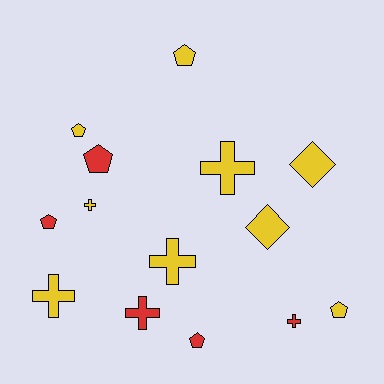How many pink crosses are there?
There are no pink crosses.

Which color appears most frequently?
Yellow, with 9 objects.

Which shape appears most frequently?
Pentagon, with 6 objects.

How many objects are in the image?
There are 14 objects.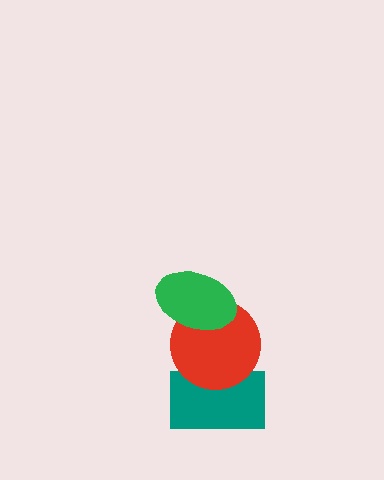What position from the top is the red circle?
The red circle is 2nd from the top.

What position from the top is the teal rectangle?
The teal rectangle is 3rd from the top.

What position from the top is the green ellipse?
The green ellipse is 1st from the top.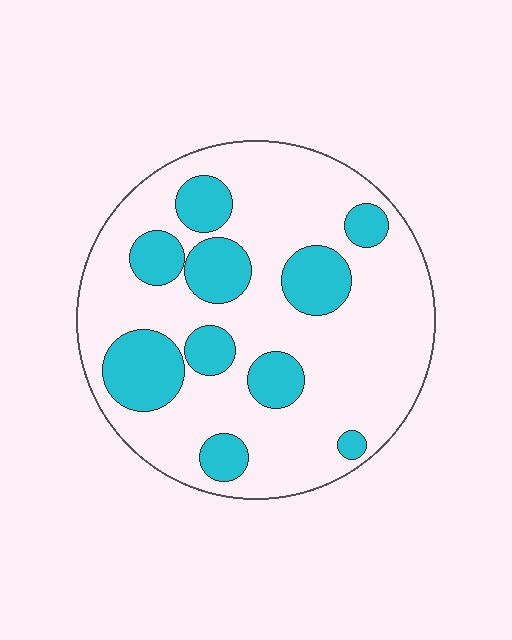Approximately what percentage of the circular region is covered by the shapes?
Approximately 25%.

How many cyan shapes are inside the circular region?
10.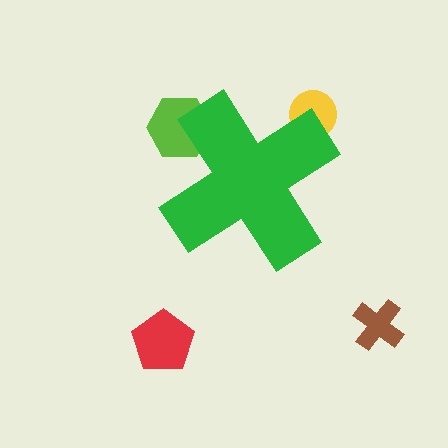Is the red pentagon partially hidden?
No, the red pentagon is fully visible.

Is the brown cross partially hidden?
No, the brown cross is fully visible.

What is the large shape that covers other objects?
A green cross.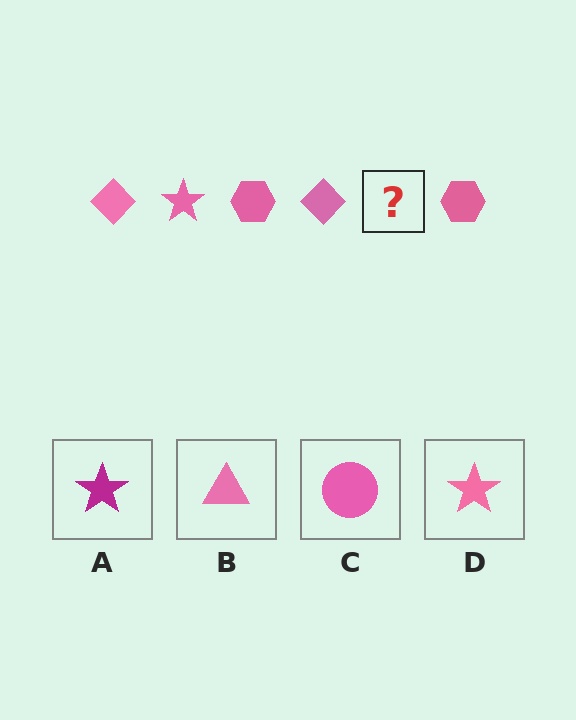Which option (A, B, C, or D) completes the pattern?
D.